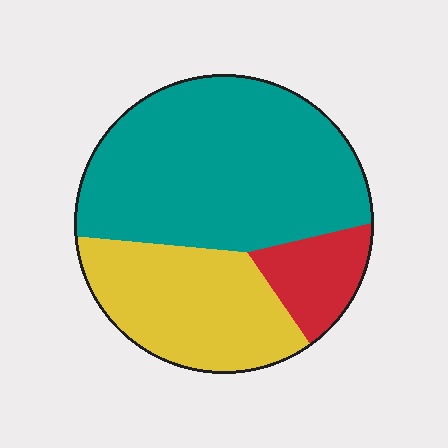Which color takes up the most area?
Teal, at roughly 55%.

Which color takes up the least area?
Red, at roughly 10%.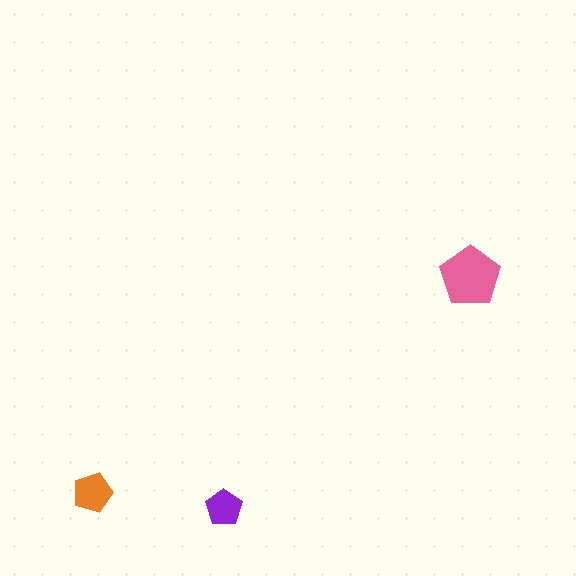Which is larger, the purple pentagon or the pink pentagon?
The pink one.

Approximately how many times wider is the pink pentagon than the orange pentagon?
About 1.5 times wider.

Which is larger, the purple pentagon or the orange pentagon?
The orange one.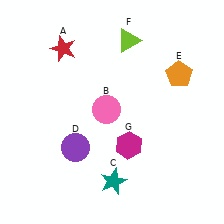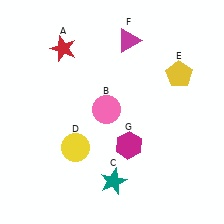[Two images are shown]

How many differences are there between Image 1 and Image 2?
There are 3 differences between the two images.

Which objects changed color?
D changed from purple to yellow. E changed from orange to yellow. F changed from lime to magenta.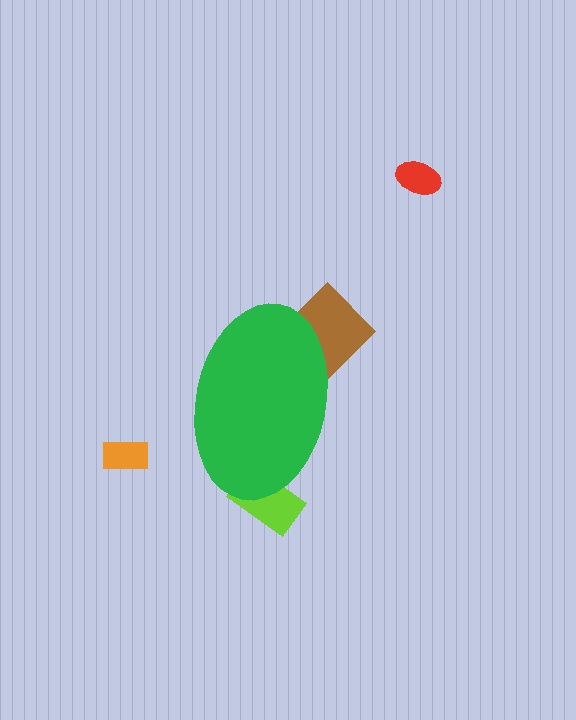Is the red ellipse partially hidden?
No, the red ellipse is fully visible.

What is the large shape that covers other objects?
A green ellipse.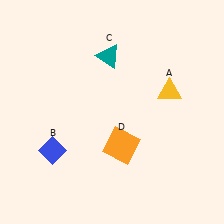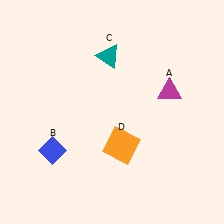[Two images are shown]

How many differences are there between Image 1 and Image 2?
There is 1 difference between the two images.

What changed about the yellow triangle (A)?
In Image 1, A is yellow. In Image 2, it changed to magenta.